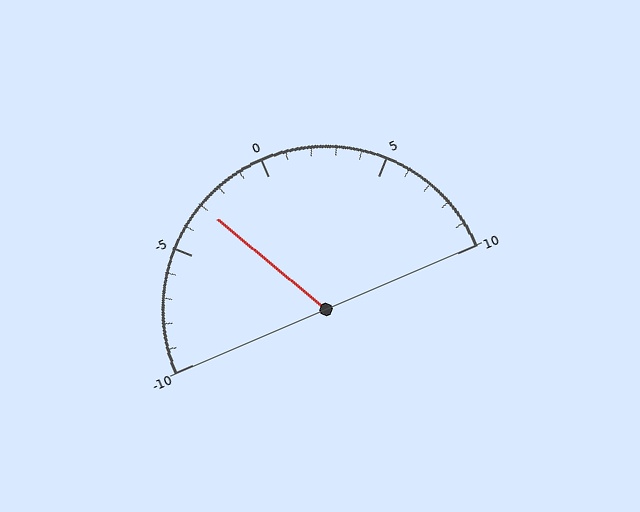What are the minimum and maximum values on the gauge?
The gauge ranges from -10 to 10.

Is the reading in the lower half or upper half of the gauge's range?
The reading is in the lower half of the range (-10 to 10).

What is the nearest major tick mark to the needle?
The nearest major tick mark is -5.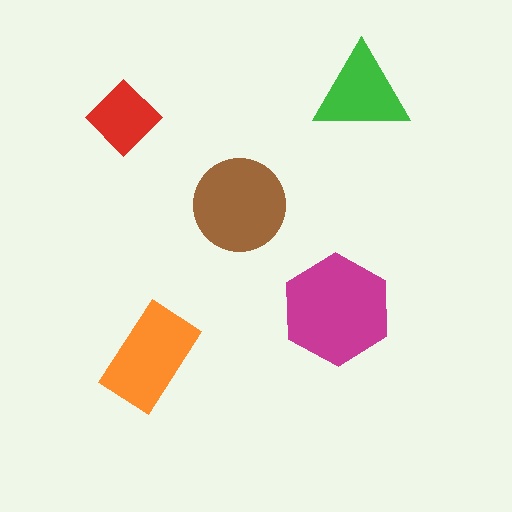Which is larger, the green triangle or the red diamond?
The green triangle.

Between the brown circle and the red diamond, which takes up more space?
The brown circle.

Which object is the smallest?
The red diamond.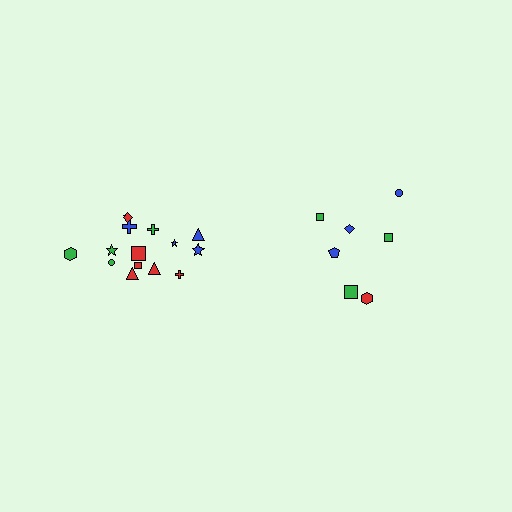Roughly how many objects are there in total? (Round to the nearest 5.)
Roughly 20 objects in total.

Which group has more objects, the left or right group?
The left group.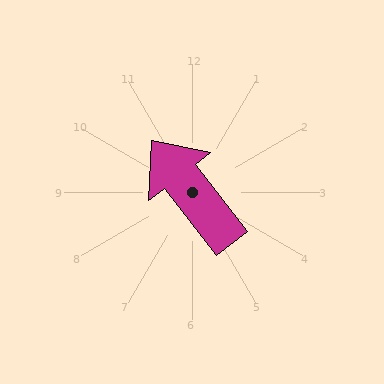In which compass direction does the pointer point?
Northwest.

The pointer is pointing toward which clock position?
Roughly 11 o'clock.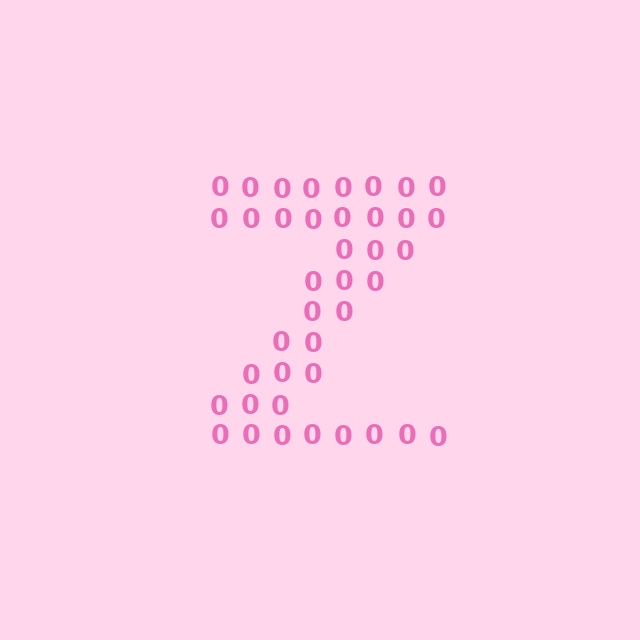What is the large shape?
The large shape is the letter Z.